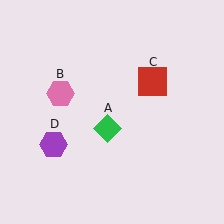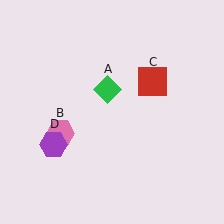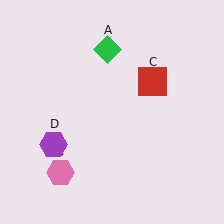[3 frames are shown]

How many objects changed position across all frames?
2 objects changed position: green diamond (object A), pink hexagon (object B).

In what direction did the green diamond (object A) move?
The green diamond (object A) moved up.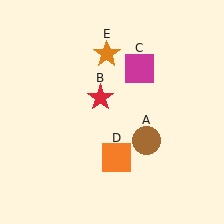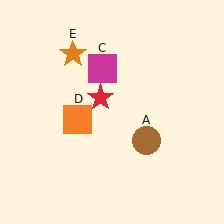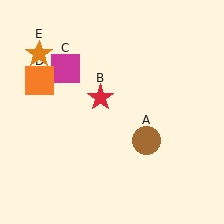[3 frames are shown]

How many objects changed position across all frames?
3 objects changed position: magenta square (object C), orange square (object D), orange star (object E).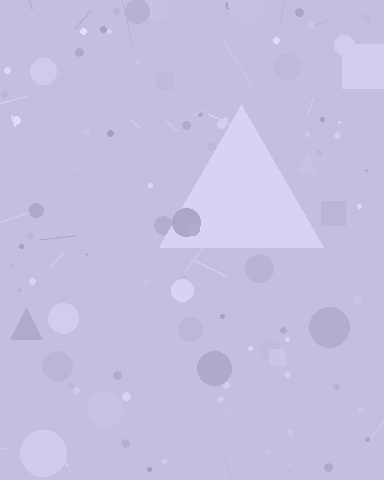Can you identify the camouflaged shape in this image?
The camouflaged shape is a triangle.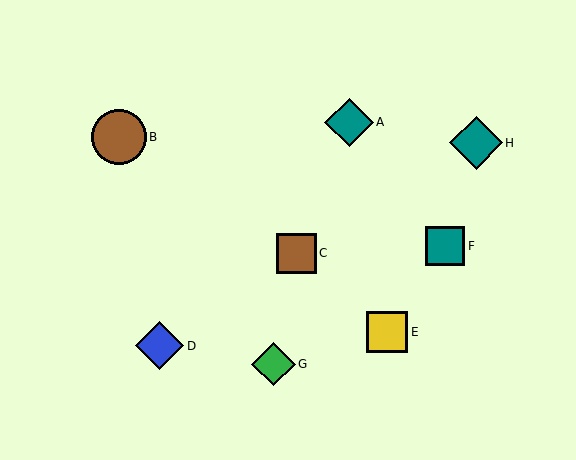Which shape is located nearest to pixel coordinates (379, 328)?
The yellow square (labeled E) at (387, 332) is nearest to that location.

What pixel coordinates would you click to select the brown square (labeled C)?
Click at (296, 253) to select the brown square C.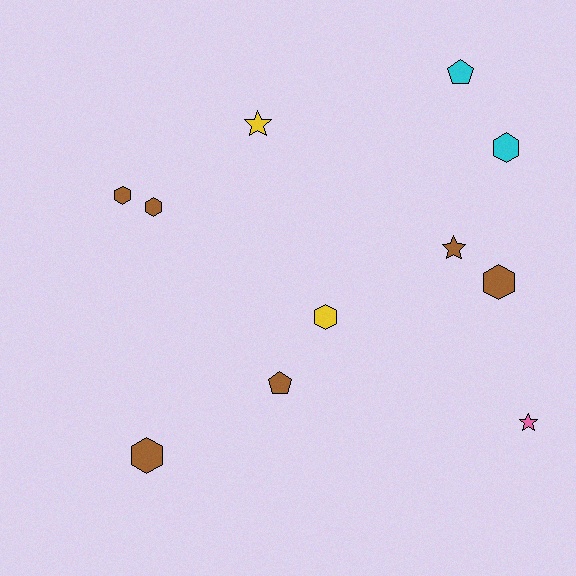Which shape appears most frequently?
Hexagon, with 6 objects.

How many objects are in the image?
There are 11 objects.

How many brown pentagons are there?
There is 1 brown pentagon.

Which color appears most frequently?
Brown, with 6 objects.